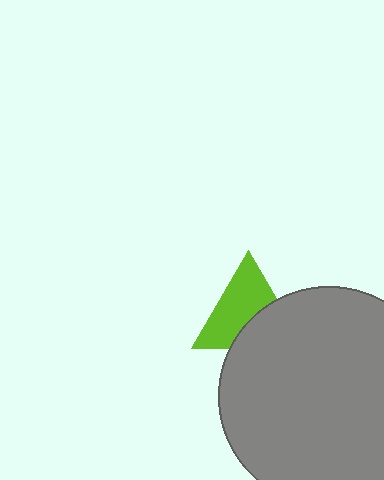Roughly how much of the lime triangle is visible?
About half of it is visible (roughly 62%).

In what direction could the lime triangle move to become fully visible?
The lime triangle could move up. That would shift it out from behind the gray circle entirely.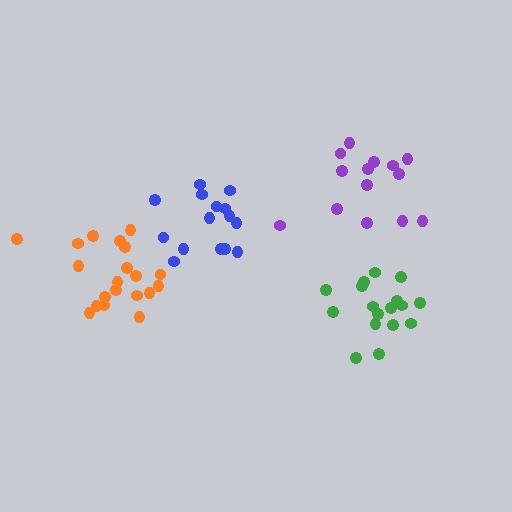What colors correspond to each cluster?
The clusters are colored: blue, purple, green, orange.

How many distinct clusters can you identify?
There are 4 distinct clusters.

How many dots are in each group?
Group 1: 15 dots, Group 2: 14 dots, Group 3: 17 dots, Group 4: 20 dots (66 total).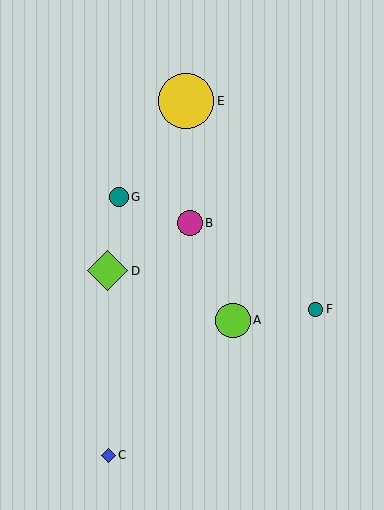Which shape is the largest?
The yellow circle (labeled E) is the largest.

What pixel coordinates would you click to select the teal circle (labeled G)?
Click at (119, 197) to select the teal circle G.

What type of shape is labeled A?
Shape A is a lime circle.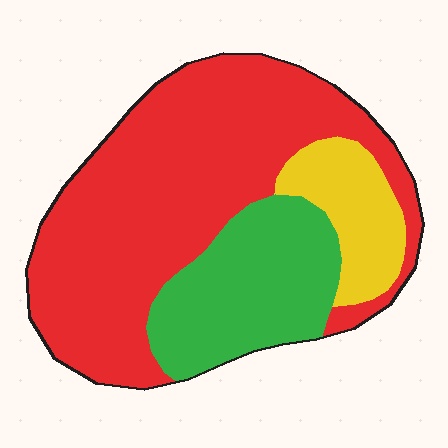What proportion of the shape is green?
Green takes up about one quarter (1/4) of the shape.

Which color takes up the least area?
Yellow, at roughly 15%.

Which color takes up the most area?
Red, at roughly 60%.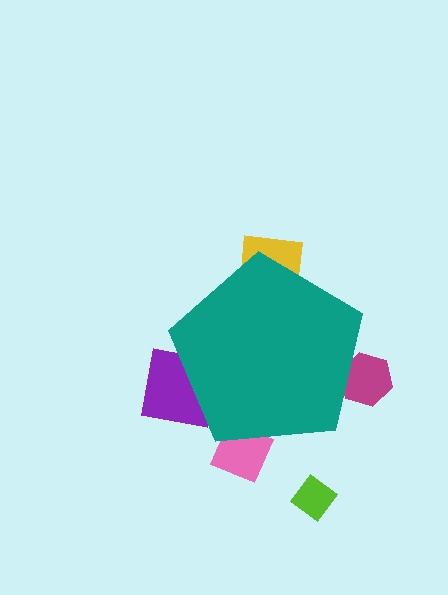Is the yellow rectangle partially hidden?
Yes, the yellow rectangle is partially hidden behind the teal pentagon.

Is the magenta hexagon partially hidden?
Yes, the magenta hexagon is partially hidden behind the teal pentagon.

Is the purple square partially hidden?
Yes, the purple square is partially hidden behind the teal pentagon.